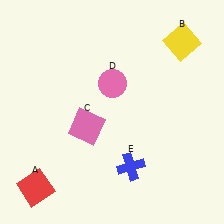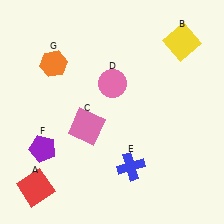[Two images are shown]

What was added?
A purple pentagon (F), an orange hexagon (G) were added in Image 2.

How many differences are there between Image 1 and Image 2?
There are 2 differences between the two images.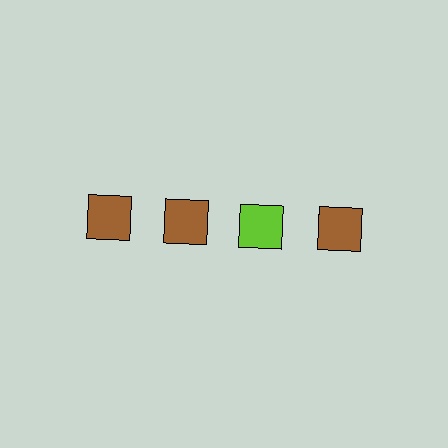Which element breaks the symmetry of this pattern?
The lime square in the top row, center column breaks the symmetry. All other shapes are brown squares.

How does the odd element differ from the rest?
It has a different color: lime instead of brown.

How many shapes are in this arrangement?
There are 4 shapes arranged in a grid pattern.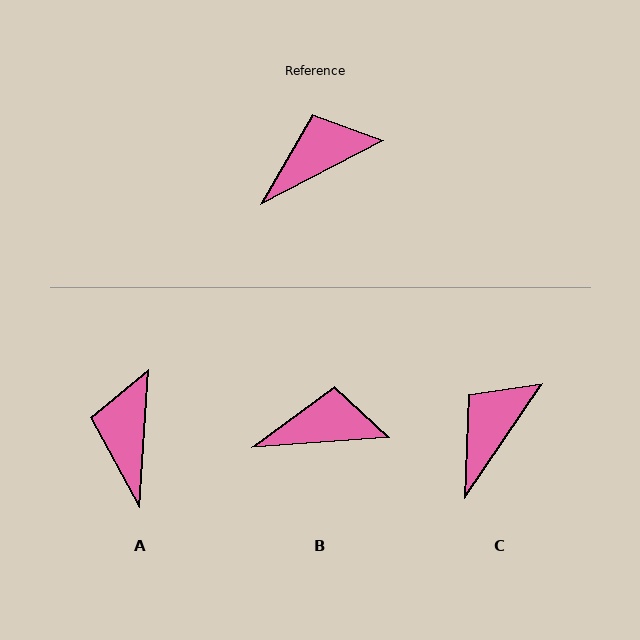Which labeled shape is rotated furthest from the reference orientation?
A, about 59 degrees away.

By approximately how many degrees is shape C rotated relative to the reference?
Approximately 28 degrees counter-clockwise.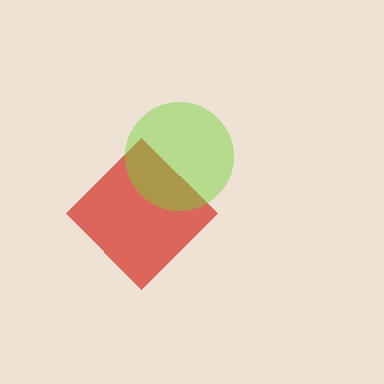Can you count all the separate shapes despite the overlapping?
Yes, there are 2 separate shapes.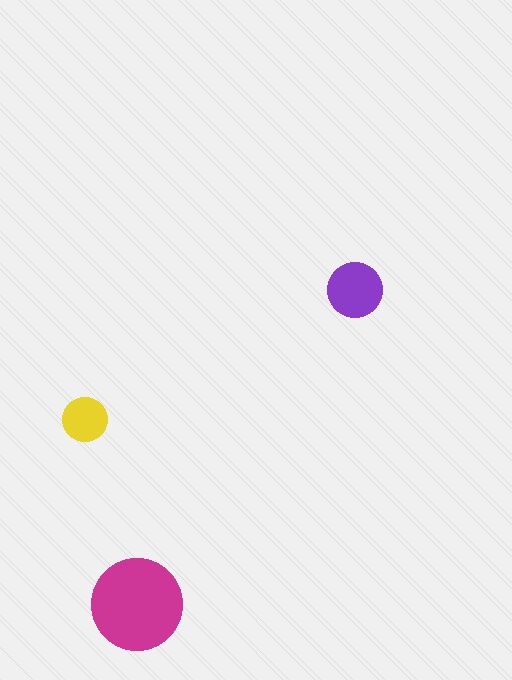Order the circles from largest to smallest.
the magenta one, the purple one, the yellow one.